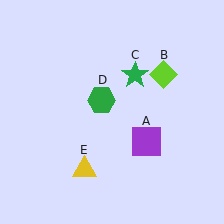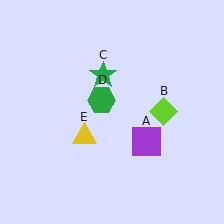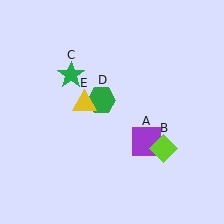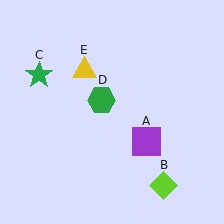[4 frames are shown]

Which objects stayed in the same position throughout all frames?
Purple square (object A) and green hexagon (object D) remained stationary.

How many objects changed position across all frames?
3 objects changed position: lime diamond (object B), green star (object C), yellow triangle (object E).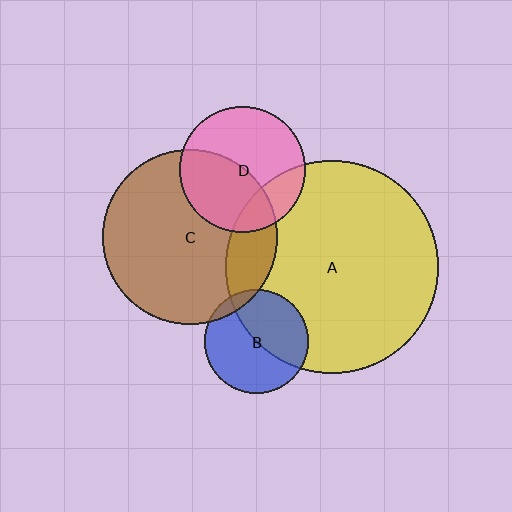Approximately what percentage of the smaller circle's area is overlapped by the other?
Approximately 20%.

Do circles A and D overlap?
Yes.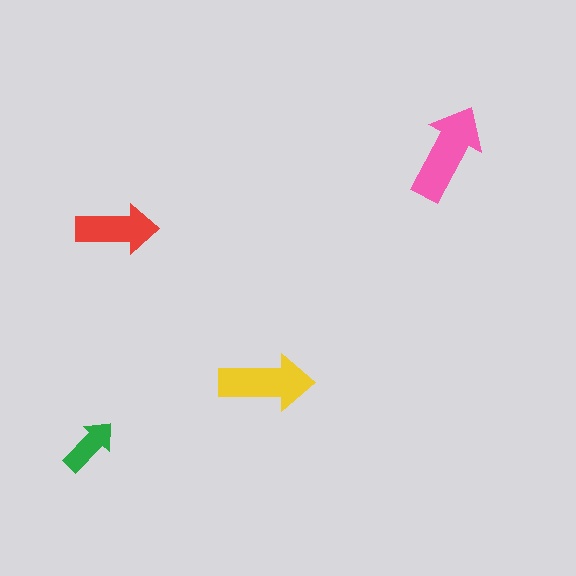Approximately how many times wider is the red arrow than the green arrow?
About 1.5 times wider.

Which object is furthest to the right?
The pink arrow is rightmost.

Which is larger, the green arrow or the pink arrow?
The pink one.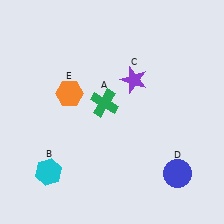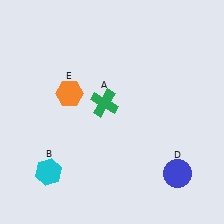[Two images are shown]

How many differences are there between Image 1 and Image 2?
There is 1 difference between the two images.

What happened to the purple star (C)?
The purple star (C) was removed in Image 2. It was in the top-right area of Image 1.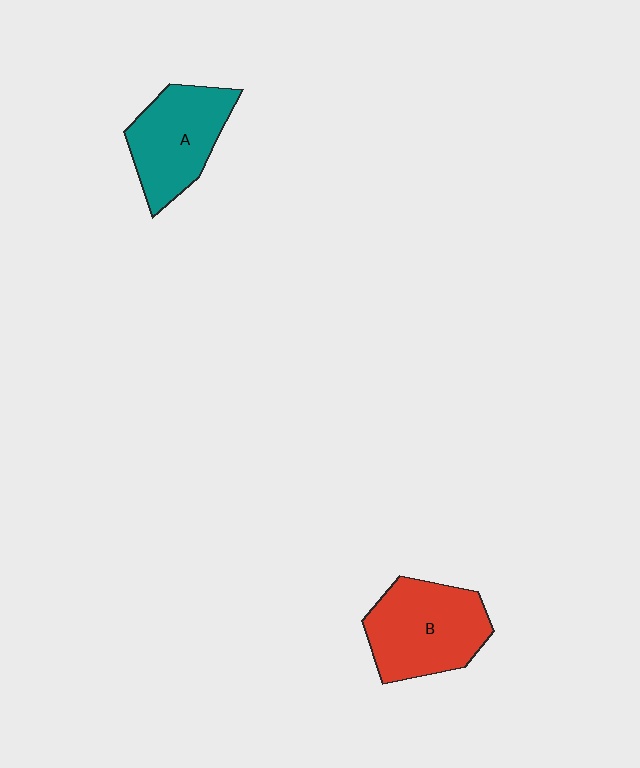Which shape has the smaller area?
Shape A (teal).